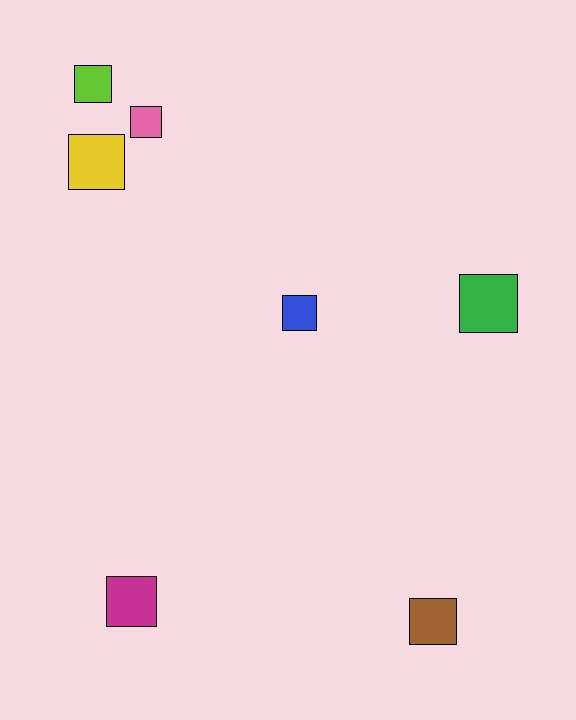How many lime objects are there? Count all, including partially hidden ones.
There is 1 lime object.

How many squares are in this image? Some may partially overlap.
There are 7 squares.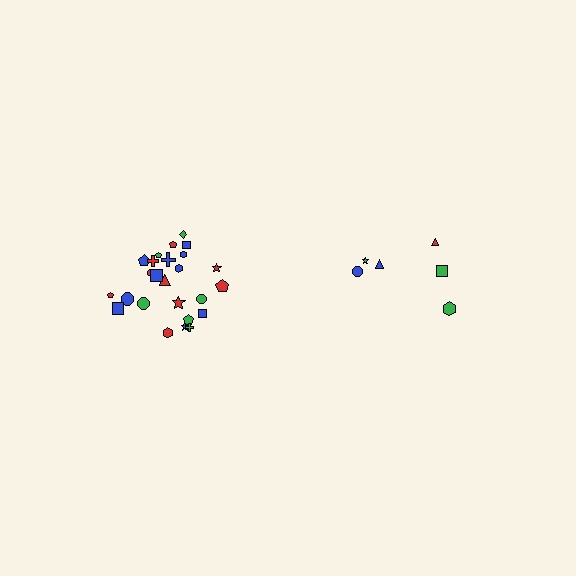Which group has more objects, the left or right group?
The left group.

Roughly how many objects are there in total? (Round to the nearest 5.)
Roughly 30 objects in total.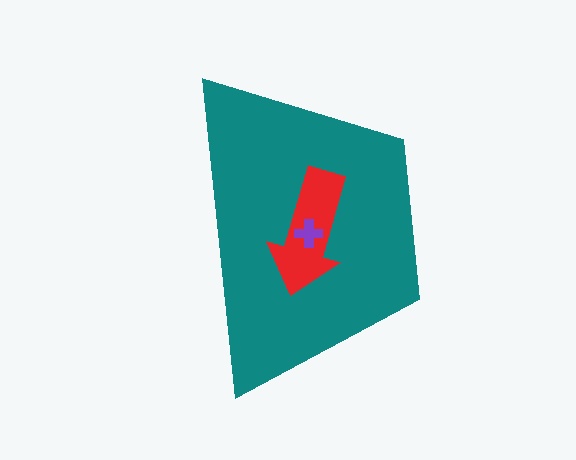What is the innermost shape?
The purple cross.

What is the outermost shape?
The teal trapezoid.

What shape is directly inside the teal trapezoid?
The red arrow.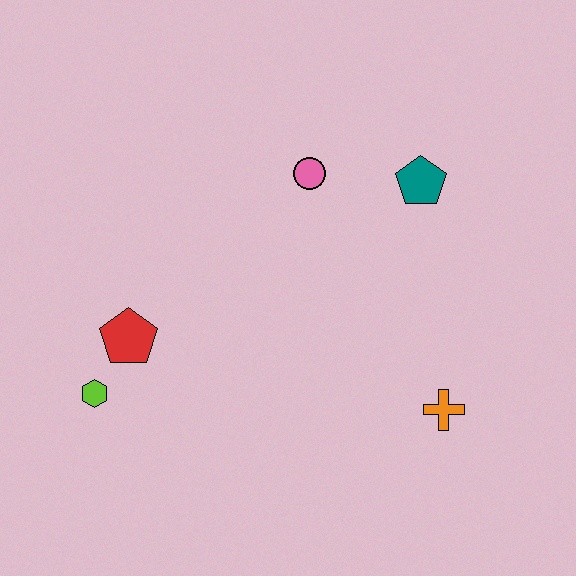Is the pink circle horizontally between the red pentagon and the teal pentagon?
Yes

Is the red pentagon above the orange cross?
Yes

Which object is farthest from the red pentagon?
The teal pentagon is farthest from the red pentagon.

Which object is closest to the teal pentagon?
The pink circle is closest to the teal pentagon.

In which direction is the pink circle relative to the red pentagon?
The pink circle is to the right of the red pentagon.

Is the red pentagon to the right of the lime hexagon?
Yes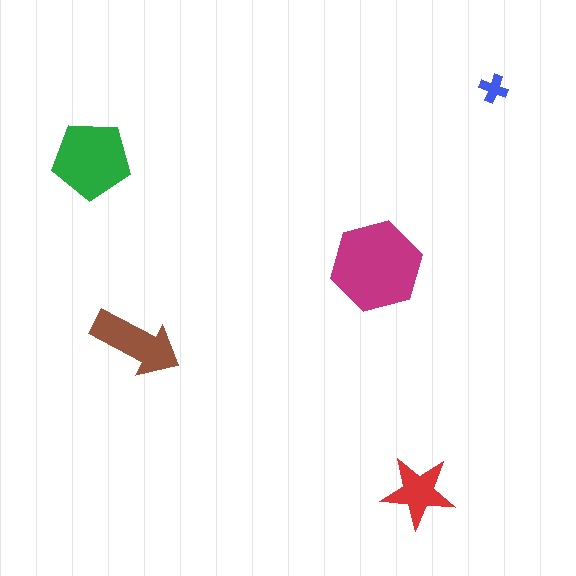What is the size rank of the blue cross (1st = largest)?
5th.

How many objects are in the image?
There are 5 objects in the image.